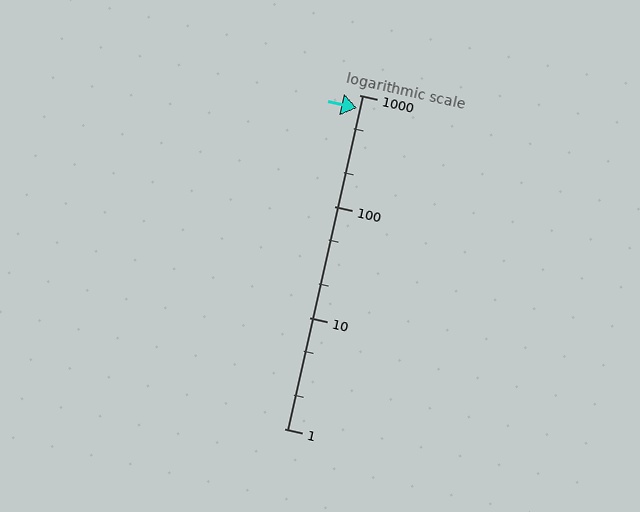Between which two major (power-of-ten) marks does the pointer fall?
The pointer is between 100 and 1000.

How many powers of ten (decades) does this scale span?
The scale spans 3 decades, from 1 to 1000.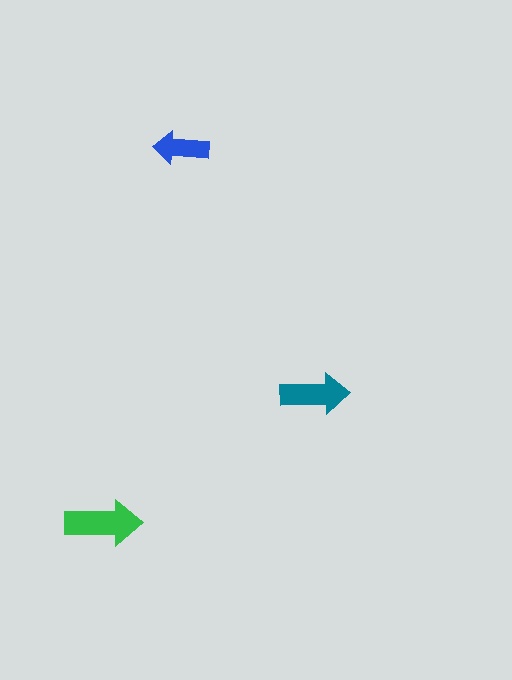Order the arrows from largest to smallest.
the green one, the teal one, the blue one.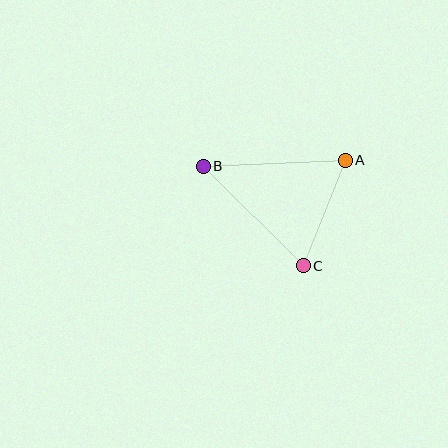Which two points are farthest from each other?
Points A and B are farthest from each other.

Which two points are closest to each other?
Points A and C are closest to each other.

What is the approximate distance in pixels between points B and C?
The distance between B and C is approximately 141 pixels.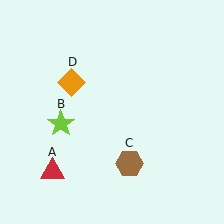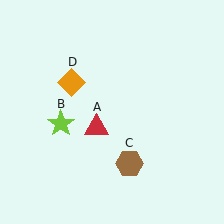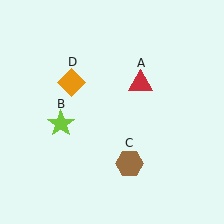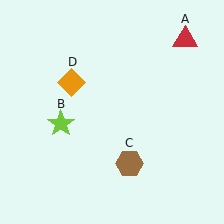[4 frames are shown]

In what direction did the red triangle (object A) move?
The red triangle (object A) moved up and to the right.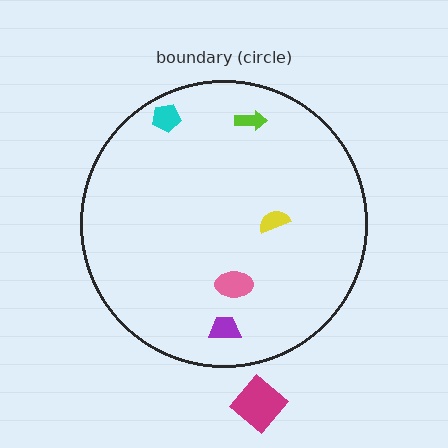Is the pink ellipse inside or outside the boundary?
Inside.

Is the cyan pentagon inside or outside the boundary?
Inside.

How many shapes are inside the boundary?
5 inside, 1 outside.